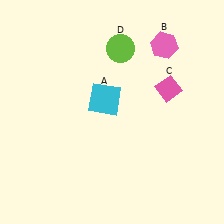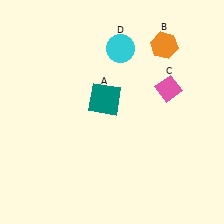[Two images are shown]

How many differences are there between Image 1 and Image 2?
There are 3 differences between the two images.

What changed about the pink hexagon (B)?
In Image 1, B is pink. In Image 2, it changed to orange.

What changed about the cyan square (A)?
In Image 1, A is cyan. In Image 2, it changed to teal.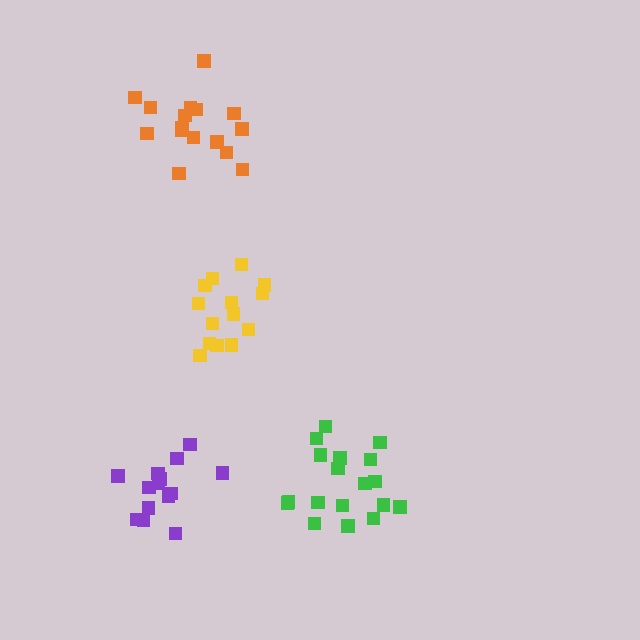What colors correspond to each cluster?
The clusters are colored: purple, orange, green, yellow.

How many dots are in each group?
Group 1: 14 dots, Group 2: 16 dots, Group 3: 18 dots, Group 4: 14 dots (62 total).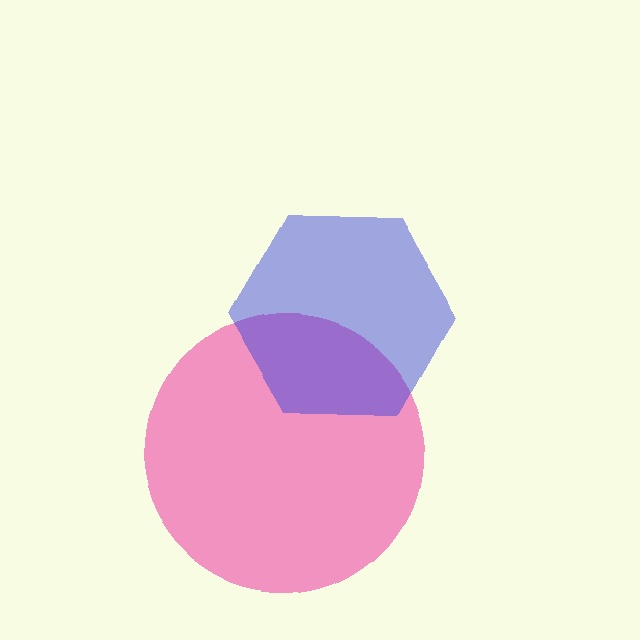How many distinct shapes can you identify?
There are 2 distinct shapes: a pink circle, a blue hexagon.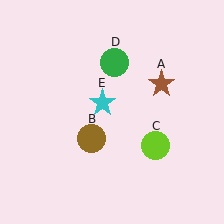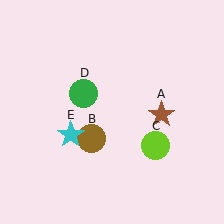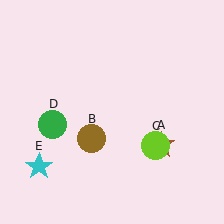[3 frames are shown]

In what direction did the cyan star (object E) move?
The cyan star (object E) moved down and to the left.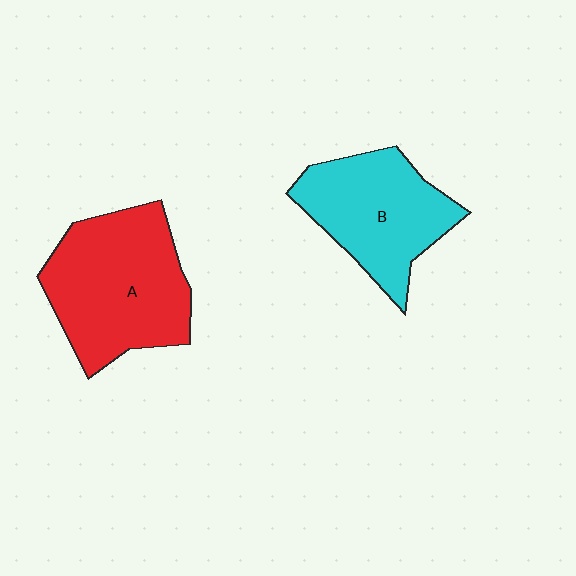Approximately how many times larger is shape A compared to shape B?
Approximately 1.2 times.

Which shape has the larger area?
Shape A (red).